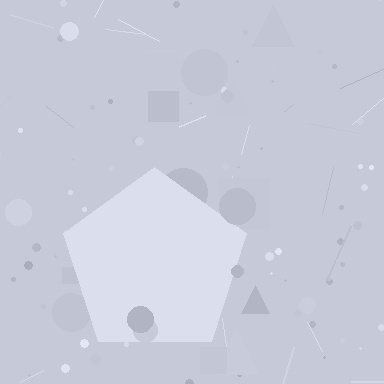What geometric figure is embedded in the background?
A pentagon is embedded in the background.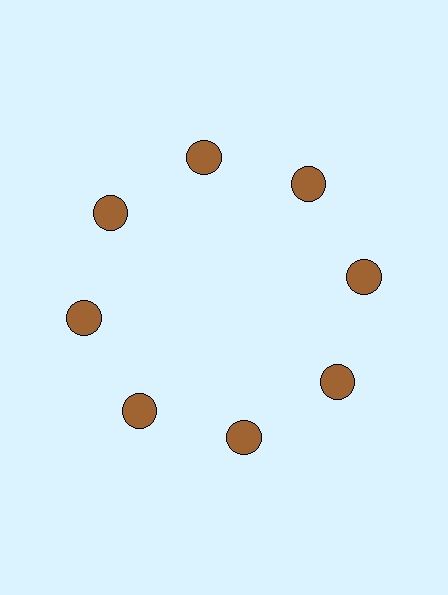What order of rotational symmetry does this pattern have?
This pattern has 8-fold rotational symmetry.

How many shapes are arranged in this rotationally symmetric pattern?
There are 8 shapes, arranged in 8 groups of 1.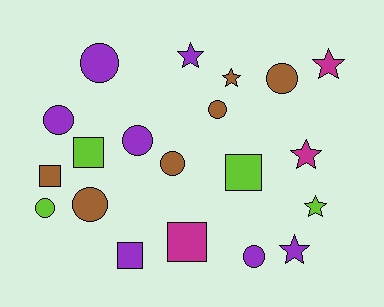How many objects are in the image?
There are 20 objects.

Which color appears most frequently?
Purple, with 7 objects.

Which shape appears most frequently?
Circle, with 9 objects.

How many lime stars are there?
There is 1 lime star.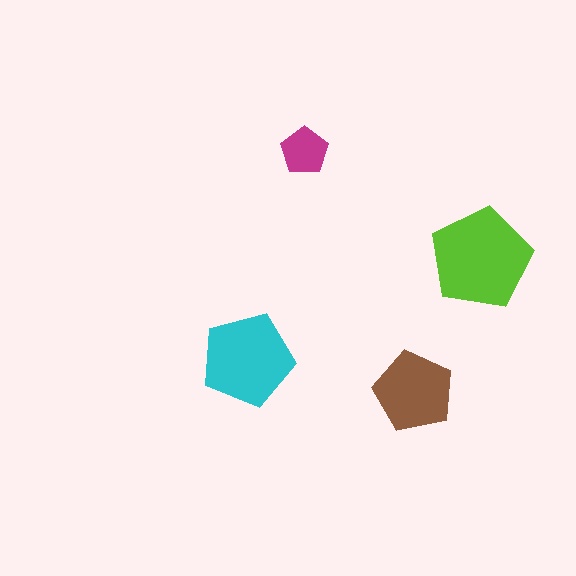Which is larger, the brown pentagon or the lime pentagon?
The lime one.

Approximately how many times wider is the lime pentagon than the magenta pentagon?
About 2 times wider.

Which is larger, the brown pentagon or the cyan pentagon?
The cyan one.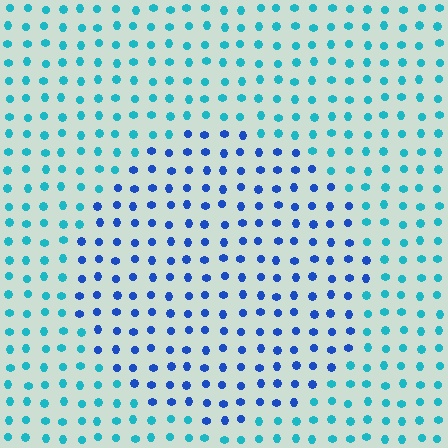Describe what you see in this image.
The image is filled with small cyan elements in a uniform arrangement. A circle-shaped region is visible where the elements are tinted to a slightly different hue, forming a subtle color boundary.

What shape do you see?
I see a circle.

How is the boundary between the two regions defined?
The boundary is defined purely by a slight shift in hue (about 39 degrees). Spacing, size, and orientation are identical on both sides.